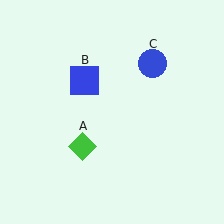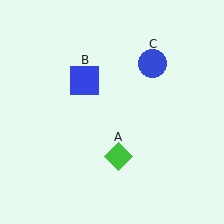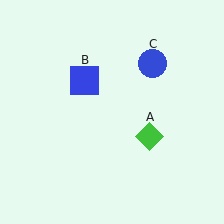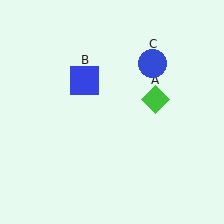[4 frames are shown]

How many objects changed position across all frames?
1 object changed position: green diamond (object A).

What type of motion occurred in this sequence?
The green diamond (object A) rotated counterclockwise around the center of the scene.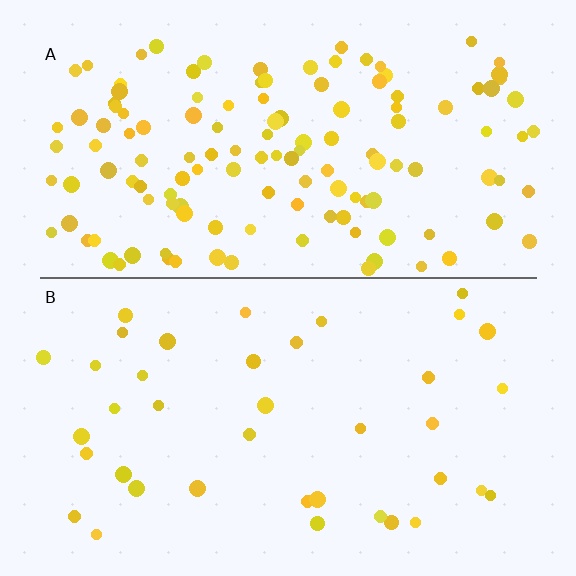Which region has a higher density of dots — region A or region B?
A (the top).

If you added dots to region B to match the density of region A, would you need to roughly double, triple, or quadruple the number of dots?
Approximately triple.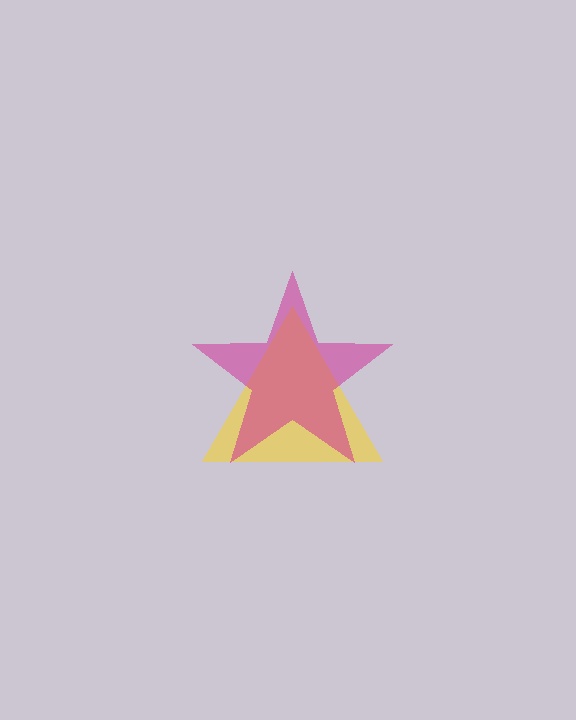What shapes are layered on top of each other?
The layered shapes are: a yellow triangle, a magenta star.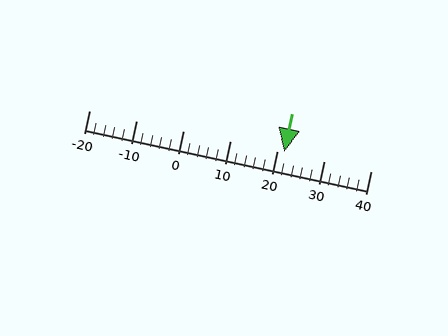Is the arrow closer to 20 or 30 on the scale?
The arrow is closer to 20.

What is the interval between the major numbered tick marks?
The major tick marks are spaced 10 units apart.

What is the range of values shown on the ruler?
The ruler shows values from -20 to 40.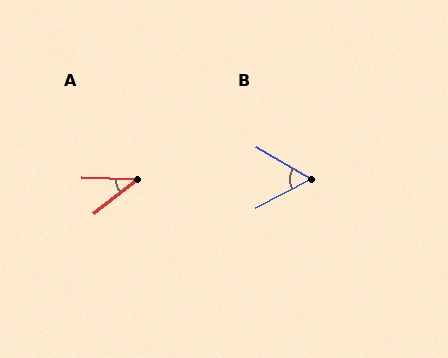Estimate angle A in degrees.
Approximately 40 degrees.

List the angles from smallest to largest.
A (40°), B (58°).